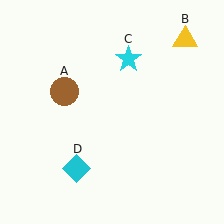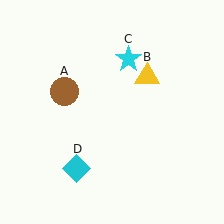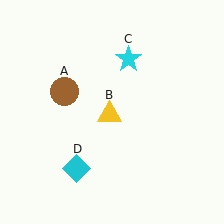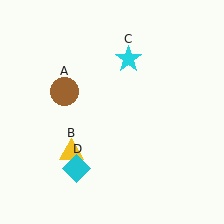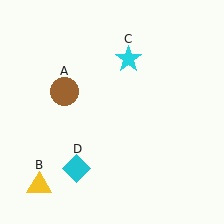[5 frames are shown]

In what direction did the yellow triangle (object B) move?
The yellow triangle (object B) moved down and to the left.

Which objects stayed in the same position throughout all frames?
Brown circle (object A) and cyan star (object C) and cyan diamond (object D) remained stationary.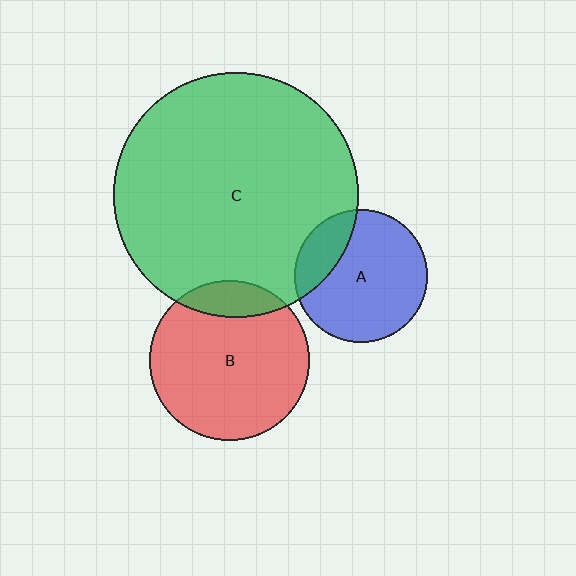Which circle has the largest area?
Circle C (green).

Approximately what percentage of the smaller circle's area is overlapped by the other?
Approximately 20%.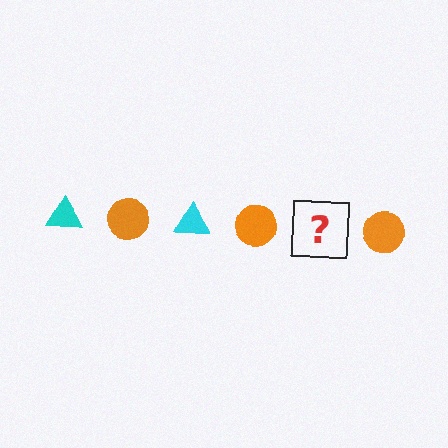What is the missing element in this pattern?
The missing element is a cyan triangle.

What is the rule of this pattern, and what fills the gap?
The rule is that the pattern alternates between cyan triangle and orange circle. The gap should be filled with a cyan triangle.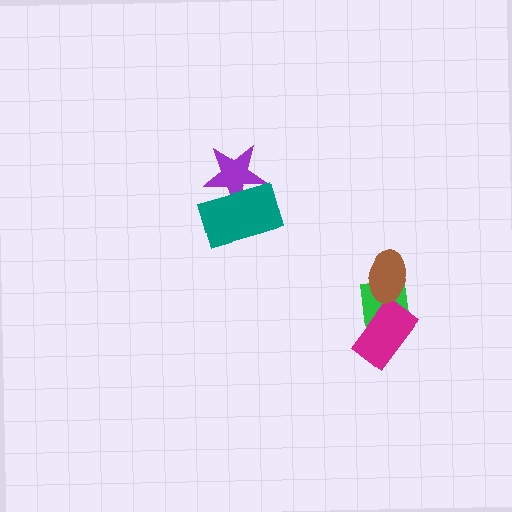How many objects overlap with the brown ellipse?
1 object overlaps with the brown ellipse.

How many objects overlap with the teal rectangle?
1 object overlaps with the teal rectangle.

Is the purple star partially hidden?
Yes, it is partially covered by another shape.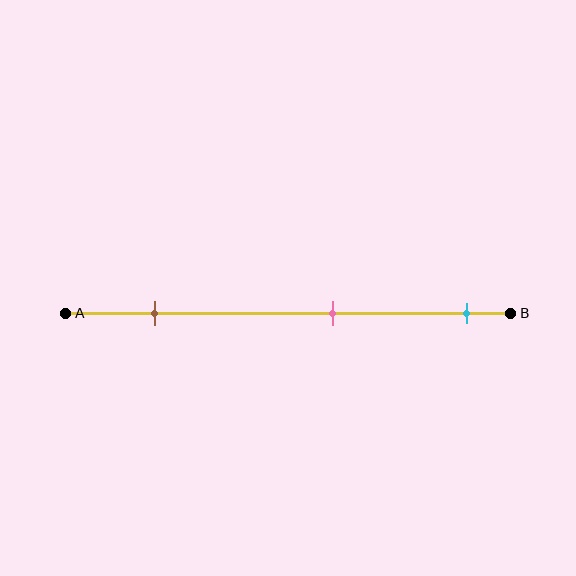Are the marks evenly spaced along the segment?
Yes, the marks are approximately evenly spaced.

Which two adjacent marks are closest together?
The pink and cyan marks are the closest adjacent pair.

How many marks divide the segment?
There are 3 marks dividing the segment.